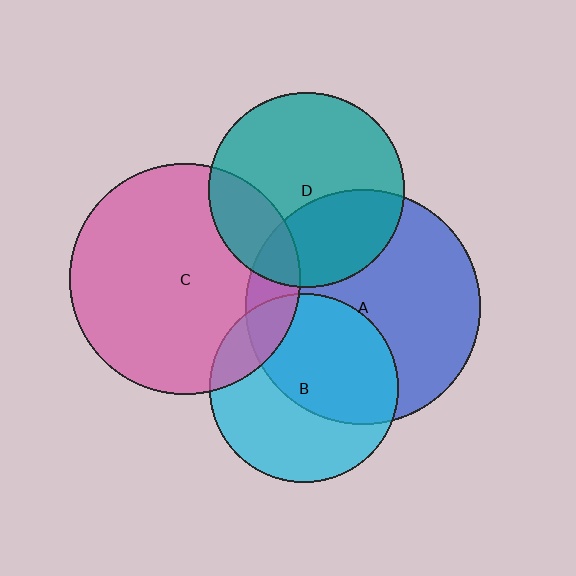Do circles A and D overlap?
Yes.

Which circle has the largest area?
Circle A (blue).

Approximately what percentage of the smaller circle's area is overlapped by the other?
Approximately 35%.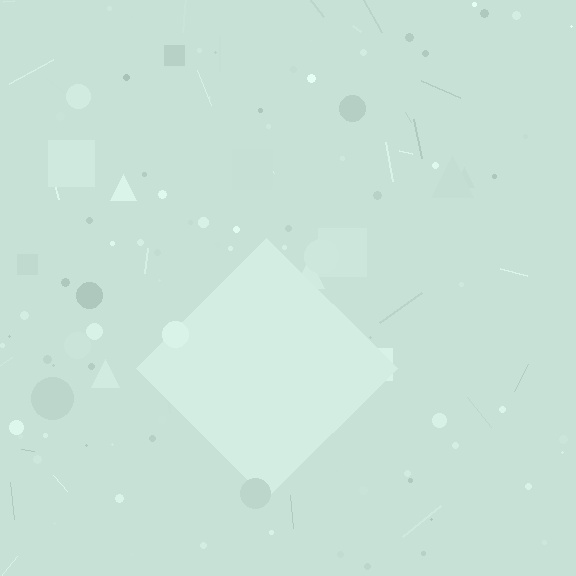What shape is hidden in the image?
A diamond is hidden in the image.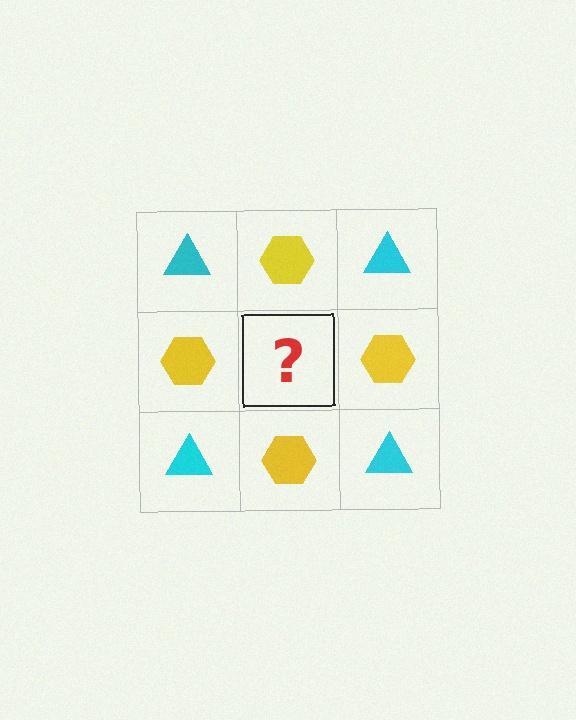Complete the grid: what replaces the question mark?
The question mark should be replaced with a cyan triangle.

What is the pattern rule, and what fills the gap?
The rule is that it alternates cyan triangle and yellow hexagon in a checkerboard pattern. The gap should be filled with a cyan triangle.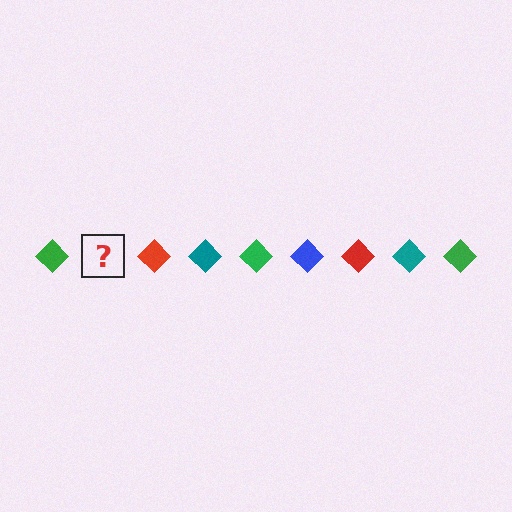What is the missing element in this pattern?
The missing element is a blue diamond.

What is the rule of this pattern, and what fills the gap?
The rule is that the pattern cycles through green, blue, red, teal diamonds. The gap should be filled with a blue diamond.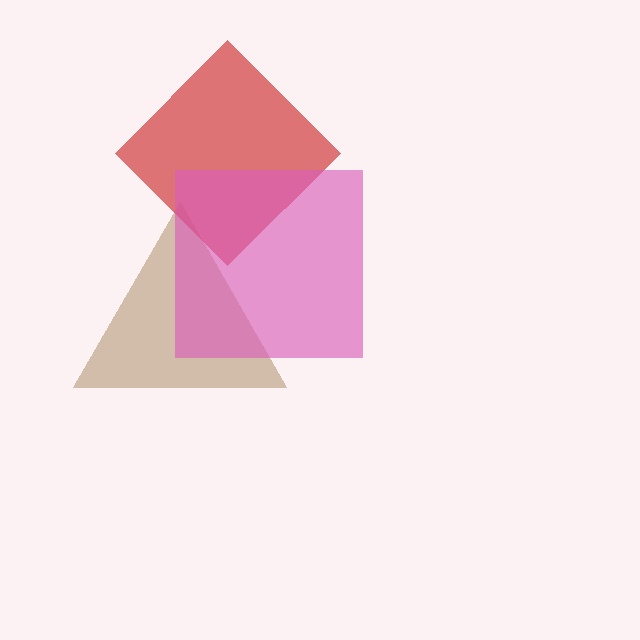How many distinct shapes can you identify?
There are 3 distinct shapes: a brown triangle, a red diamond, a pink square.